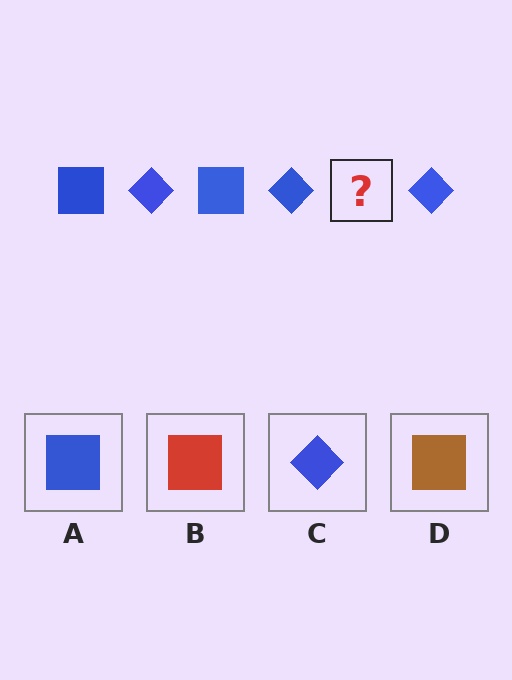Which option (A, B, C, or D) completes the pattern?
A.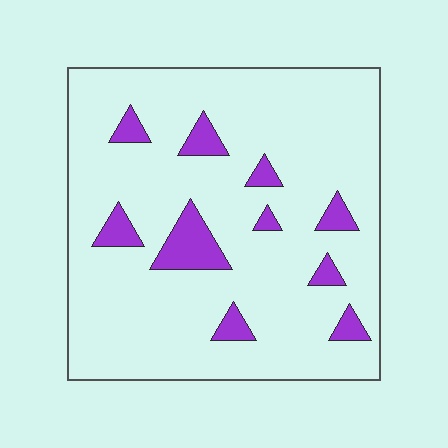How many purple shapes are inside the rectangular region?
10.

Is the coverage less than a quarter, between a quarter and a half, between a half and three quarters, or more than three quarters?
Less than a quarter.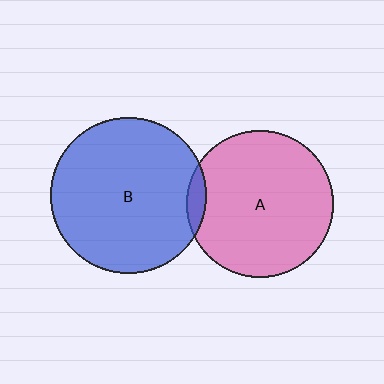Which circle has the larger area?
Circle B (blue).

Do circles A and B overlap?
Yes.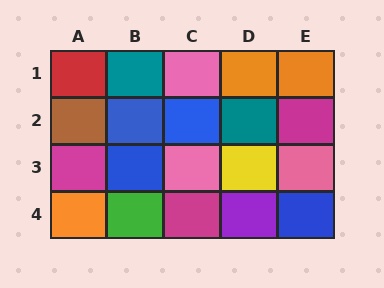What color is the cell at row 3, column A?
Magenta.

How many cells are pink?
3 cells are pink.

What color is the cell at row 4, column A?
Orange.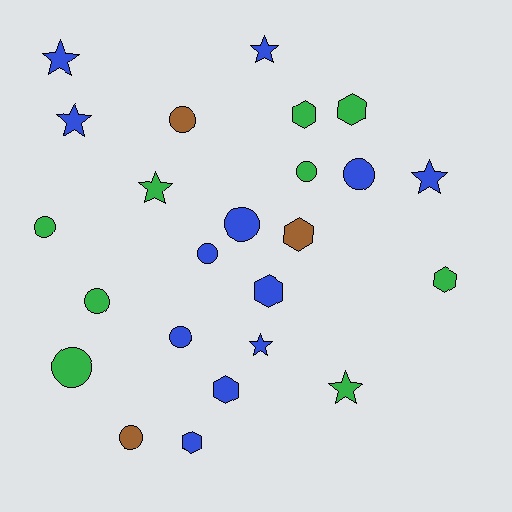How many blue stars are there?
There are 5 blue stars.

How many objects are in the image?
There are 24 objects.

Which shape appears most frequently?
Circle, with 10 objects.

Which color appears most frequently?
Blue, with 12 objects.